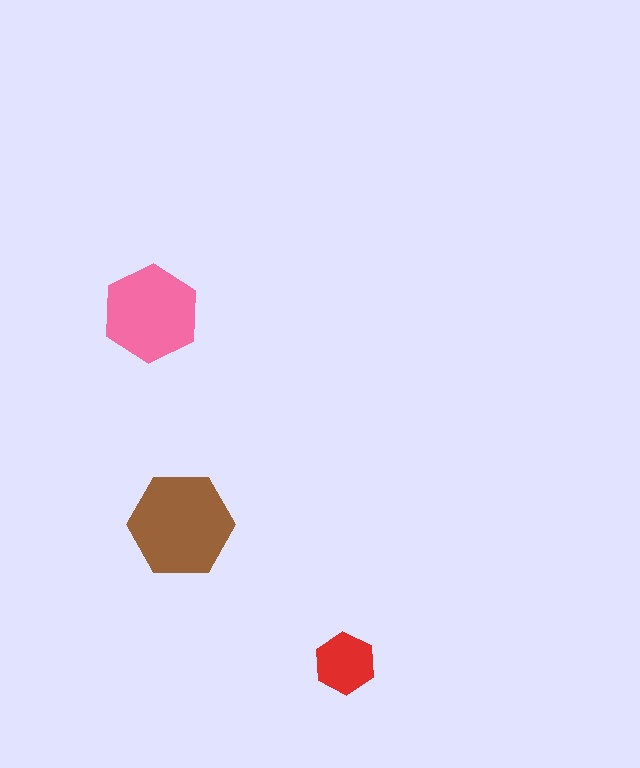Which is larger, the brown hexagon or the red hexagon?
The brown one.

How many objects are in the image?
There are 3 objects in the image.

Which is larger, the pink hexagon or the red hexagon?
The pink one.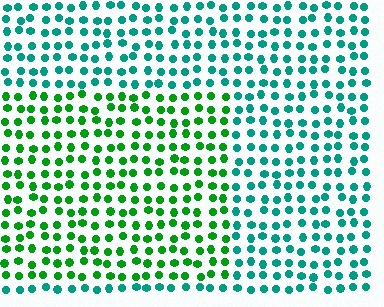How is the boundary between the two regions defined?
The boundary is defined purely by a slight shift in hue (about 43 degrees). Spacing, size, and orientation are identical on both sides.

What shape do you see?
I see a rectangle.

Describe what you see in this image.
The image is filled with small teal elements in a uniform arrangement. A rectangle-shaped region is visible where the elements are tinted to a slightly different hue, forming a subtle color boundary.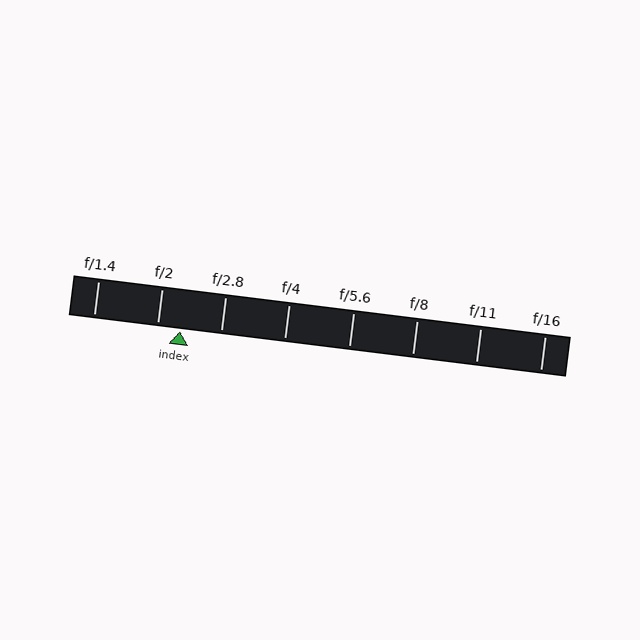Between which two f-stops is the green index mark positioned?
The index mark is between f/2 and f/2.8.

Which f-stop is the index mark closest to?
The index mark is closest to f/2.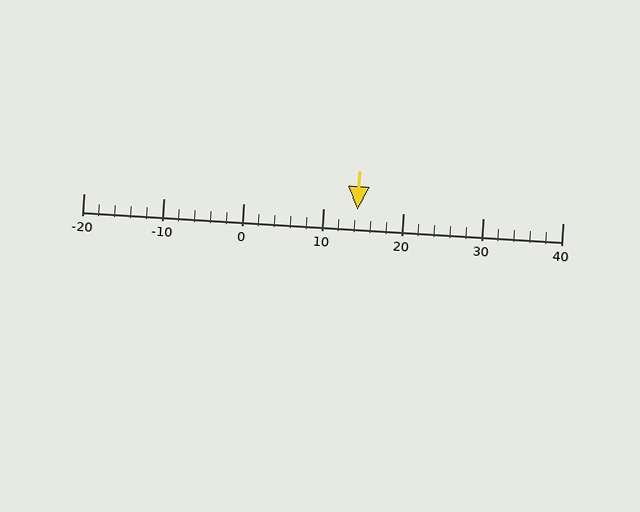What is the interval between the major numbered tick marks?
The major tick marks are spaced 10 units apart.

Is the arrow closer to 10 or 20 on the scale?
The arrow is closer to 10.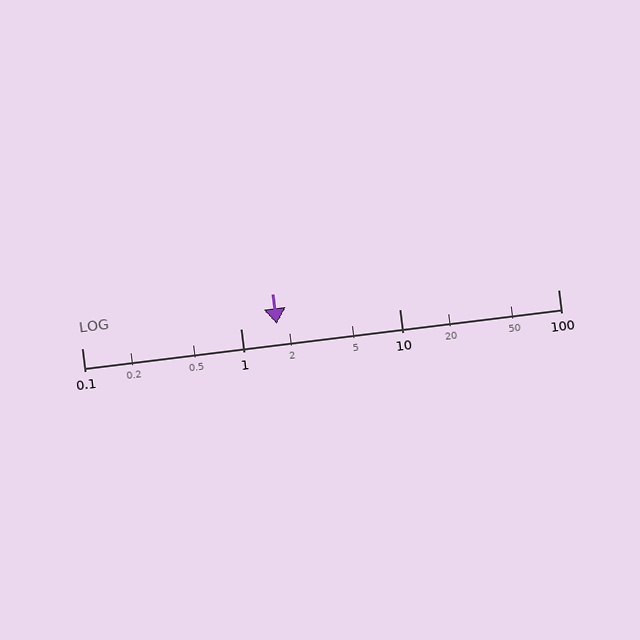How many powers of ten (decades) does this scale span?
The scale spans 3 decades, from 0.1 to 100.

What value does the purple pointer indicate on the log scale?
The pointer indicates approximately 1.7.